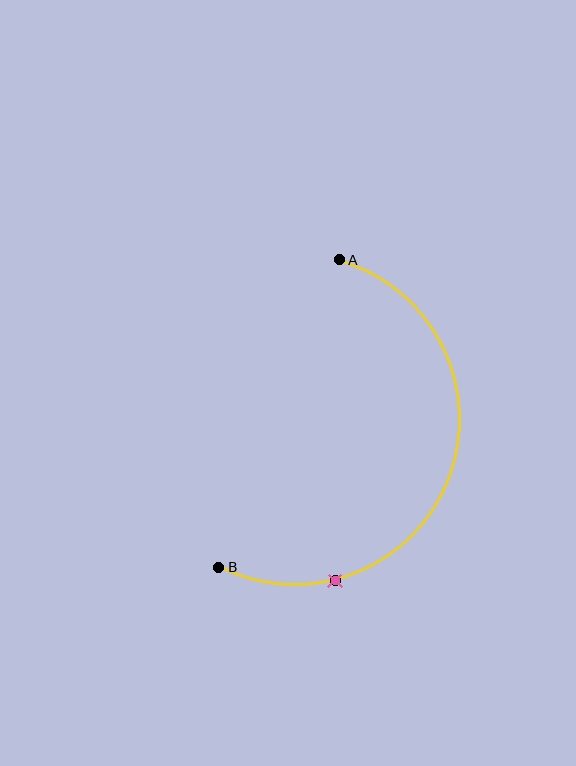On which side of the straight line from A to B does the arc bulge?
The arc bulges to the right of the straight line connecting A and B.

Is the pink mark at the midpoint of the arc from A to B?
No. The pink mark lies on the arc but is closer to endpoint B. The arc midpoint would be at the point on the curve equidistant along the arc from both A and B.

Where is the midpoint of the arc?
The arc midpoint is the point on the curve farthest from the straight line joining A and B. It sits to the right of that line.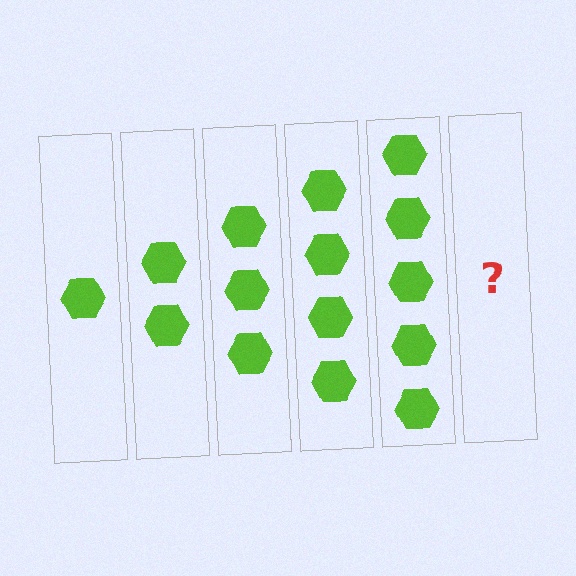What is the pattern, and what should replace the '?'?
The pattern is that each step adds one more hexagon. The '?' should be 6 hexagons.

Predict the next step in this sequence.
The next step is 6 hexagons.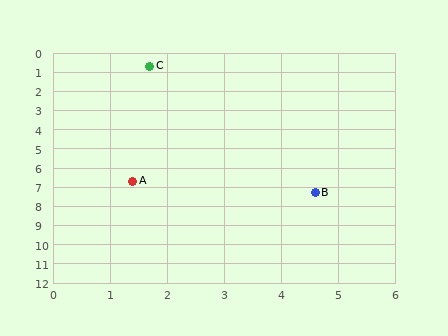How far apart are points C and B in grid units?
Points C and B are about 7.2 grid units apart.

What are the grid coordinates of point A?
Point A is at approximately (1.4, 6.7).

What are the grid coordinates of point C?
Point C is at approximately (1.7, 0.7).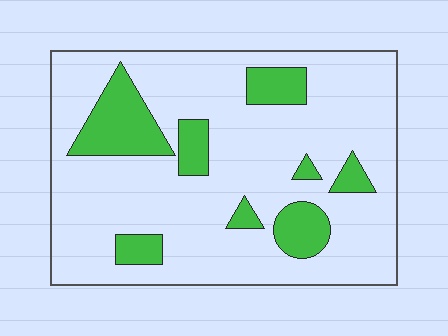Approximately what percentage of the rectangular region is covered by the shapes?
Approximately 20%.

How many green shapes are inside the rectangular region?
8.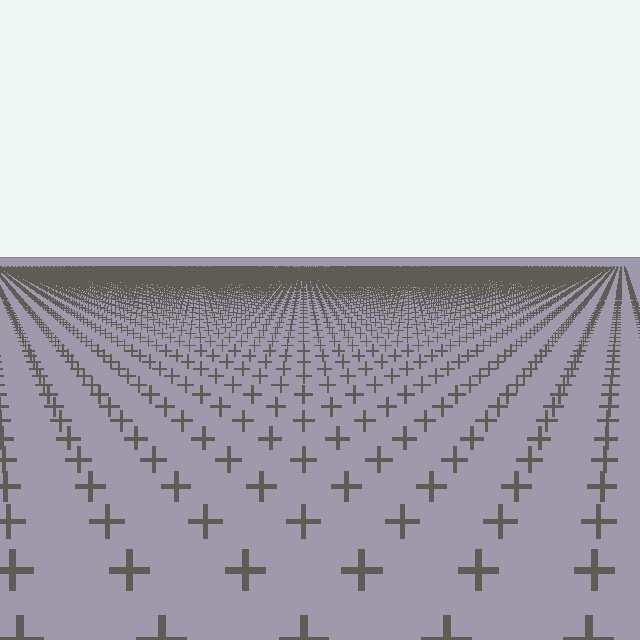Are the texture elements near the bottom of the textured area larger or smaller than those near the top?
Larger. Near the bottom, elements are closer to the viewer and appear at a bigger on-screen size.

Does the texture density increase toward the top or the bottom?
Density increases toward the top.